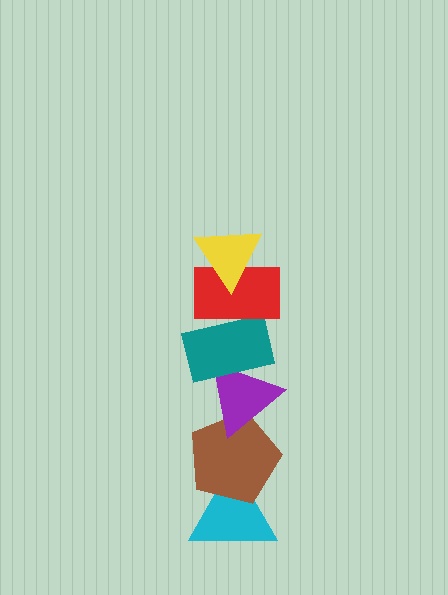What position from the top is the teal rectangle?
The teal rectangle is 3rd from the top.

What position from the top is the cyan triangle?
The cyan triangle is 6th from the top.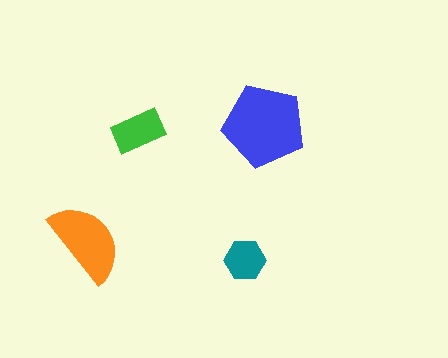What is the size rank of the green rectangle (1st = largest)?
3rd.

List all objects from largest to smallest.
The blue pentagon, the orange semicircle, the green rectangle, the teal hexagon.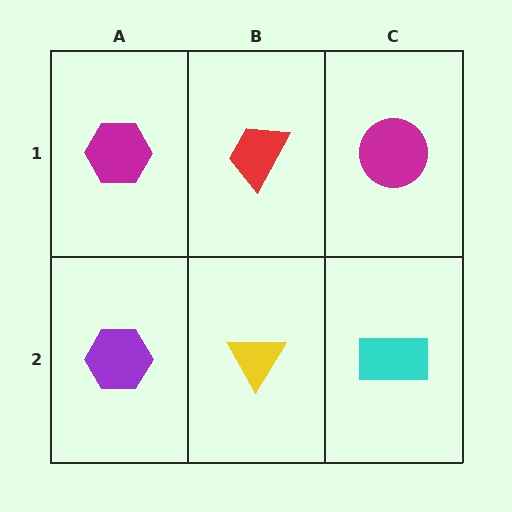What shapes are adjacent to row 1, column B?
A yellow triangle (row 2, column B), a magenta hexagon (row 1, column A), a magenta circle (row 1, column C).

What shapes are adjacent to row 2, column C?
A magenta circle (row 1, column C), a yellow triangle (row 2, column B).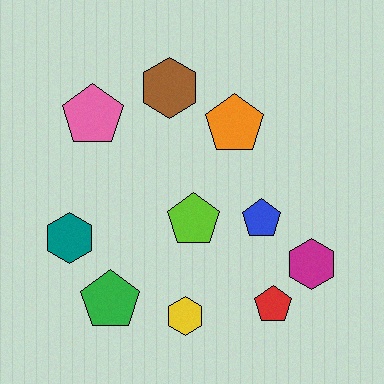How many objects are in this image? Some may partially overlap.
There are 10 objects.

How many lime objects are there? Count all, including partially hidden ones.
There is 1 lime object.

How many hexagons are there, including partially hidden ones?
There are 4 hexagons.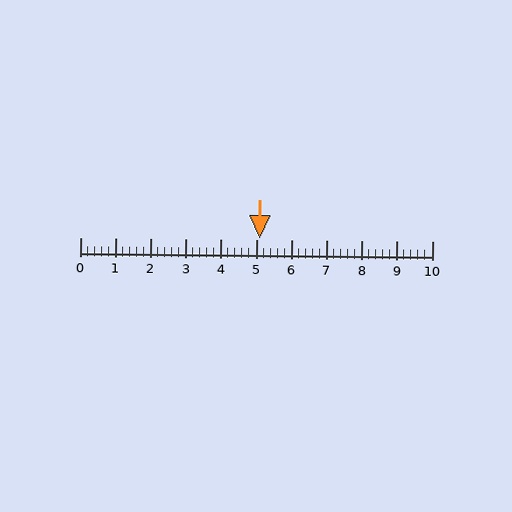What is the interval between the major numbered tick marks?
The major tick marks are spaced 1 units apart.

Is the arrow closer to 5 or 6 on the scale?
The arrow is closer to 5.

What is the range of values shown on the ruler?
The ruler shows values from 0 to 10.